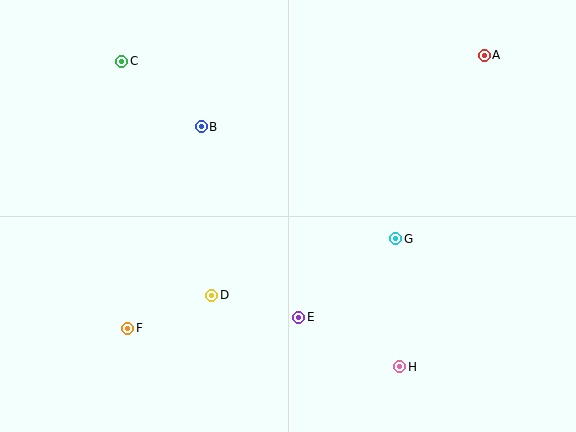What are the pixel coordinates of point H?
Point H is at (400, 367).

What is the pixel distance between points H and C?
The distance between H and C is 413 pixels.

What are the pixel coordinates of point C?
Point C is at (122, 61).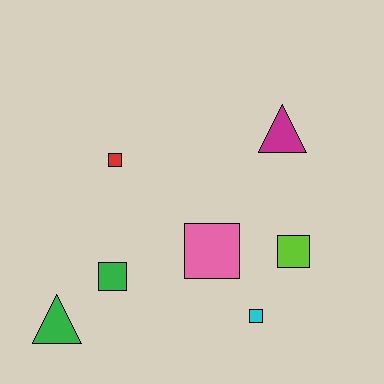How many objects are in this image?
There are 7 objects.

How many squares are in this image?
There are 5 squares.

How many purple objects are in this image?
There are no purple objects.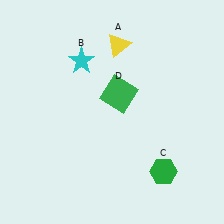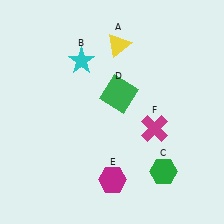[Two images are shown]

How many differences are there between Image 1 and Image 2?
There are 2 differences between the two images.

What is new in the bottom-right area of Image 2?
A magenta cross (F) was added in the bottom-right area of Image 2.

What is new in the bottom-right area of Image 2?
A magenta hexagon (E) was added in the bottom-right area of Image 2.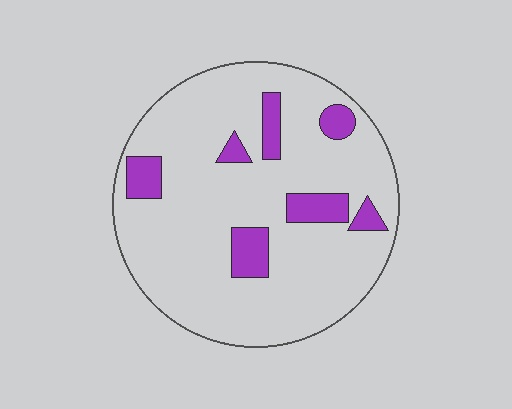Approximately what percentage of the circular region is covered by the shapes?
Approximately 15%.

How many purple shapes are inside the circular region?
7.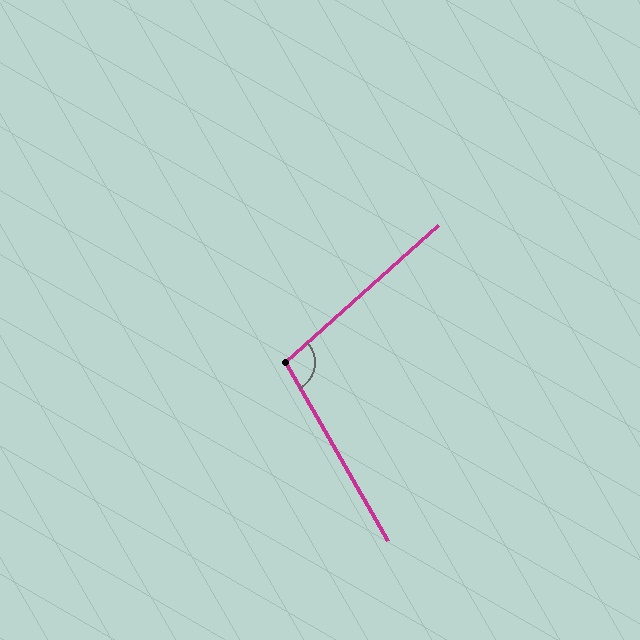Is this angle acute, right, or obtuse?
It is obtuse.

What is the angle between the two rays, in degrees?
Approximately 102 degrees.